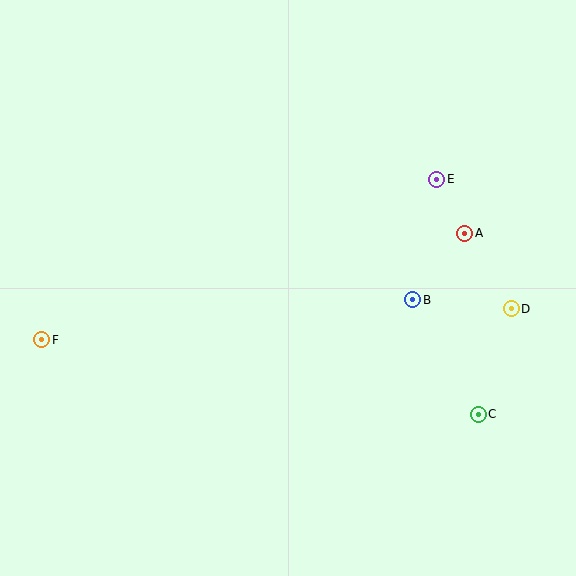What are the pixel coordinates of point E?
Point E is at (437, 179).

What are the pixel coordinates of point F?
Point F is at (42, 340).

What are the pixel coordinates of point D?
Point D is at (511, 309).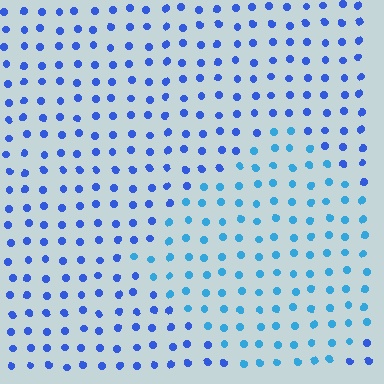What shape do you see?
I see a diamond.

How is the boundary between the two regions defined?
The boundary is defined purely by a slight shift in hue (about 27 degrees). Spacing, size, and orientation are identical on both sides.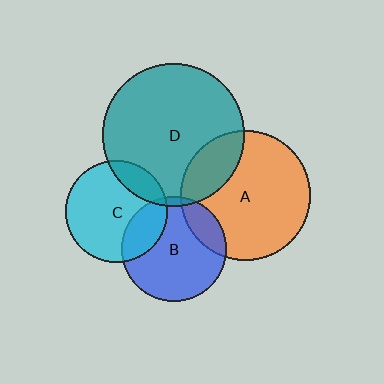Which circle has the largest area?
Circle D (teal).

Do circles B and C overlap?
Yes.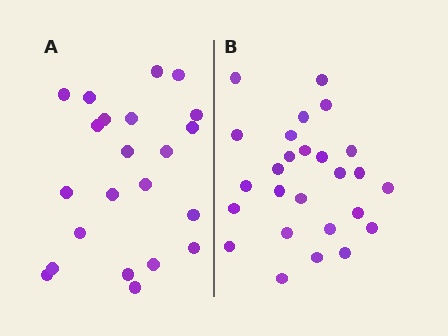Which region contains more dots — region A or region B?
Region B (the right region) has more dots.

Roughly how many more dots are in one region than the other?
Region B has about 4 more dots than region A.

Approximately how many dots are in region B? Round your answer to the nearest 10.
About 30 dots. (The exact count is 26, which rounds to 30.)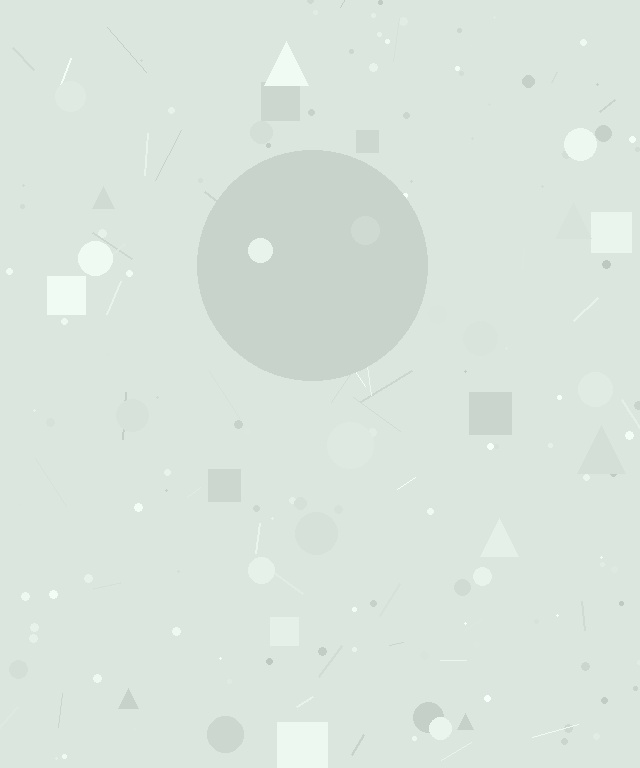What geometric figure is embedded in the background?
A circle is embedded in the background.